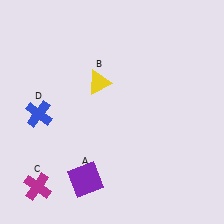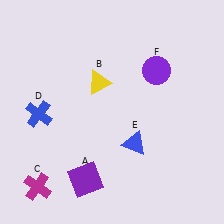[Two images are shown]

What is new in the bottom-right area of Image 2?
A blue triangle (E) was added in the bottom-right area of Image 2.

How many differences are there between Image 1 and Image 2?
There are 2 differences between the two images.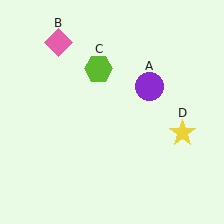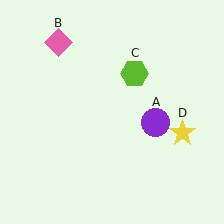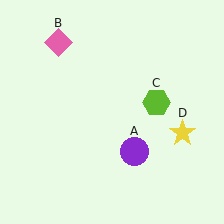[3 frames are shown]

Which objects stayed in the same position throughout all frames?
Pink diamond (object B) and yellow star (object D) remained stationary.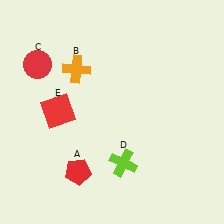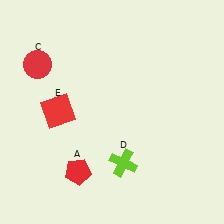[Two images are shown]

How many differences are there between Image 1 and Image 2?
There is 1 difference between the two images.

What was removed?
The orange cross (B) was removed in Image 2.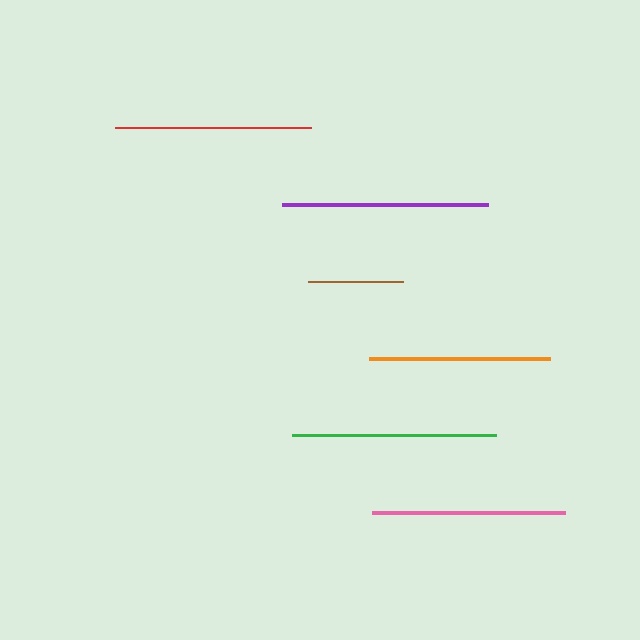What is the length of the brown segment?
The brown segment is approximately 95 pixels long.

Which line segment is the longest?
The purple line is the longest at approximately 207 pixels.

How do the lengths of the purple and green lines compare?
The purple and green lines are approximately the same length.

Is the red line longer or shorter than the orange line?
The red line is longer than the orange line.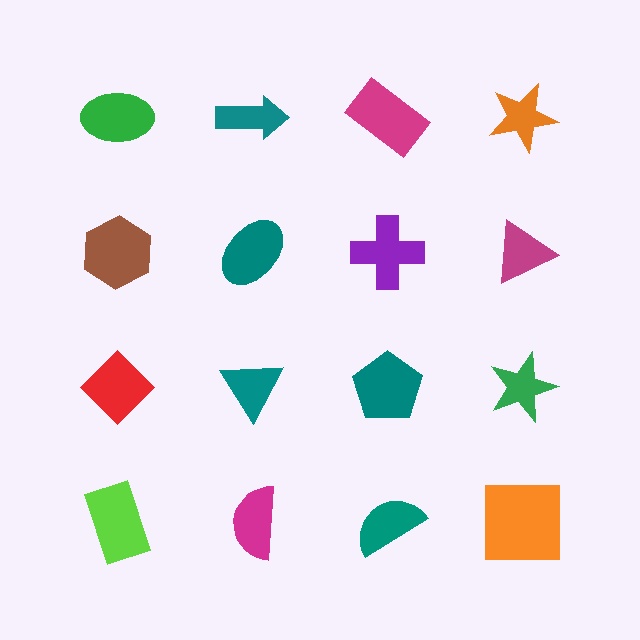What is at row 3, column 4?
A green star.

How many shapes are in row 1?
4 shapes.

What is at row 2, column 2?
A teal ellipse.